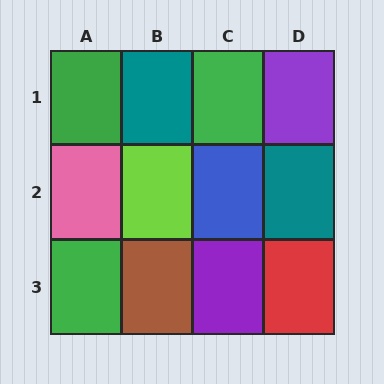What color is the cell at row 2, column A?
Pink.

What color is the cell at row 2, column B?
Lime.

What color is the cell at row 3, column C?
Purple.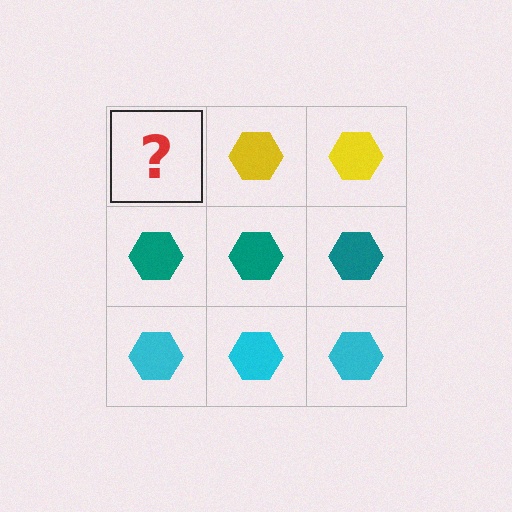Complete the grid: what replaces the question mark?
The question mark should be replaced with a yellow hexagon.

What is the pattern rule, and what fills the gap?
The rule is that each row has a consistent color. The gap should be filled with a yellow hexagon.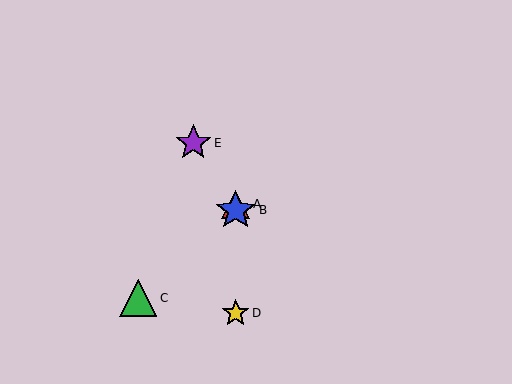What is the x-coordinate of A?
Object A is at x≈236.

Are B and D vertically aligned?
Yes, both are at x≈236.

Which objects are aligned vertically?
Objects A, B, D are aligned vertically.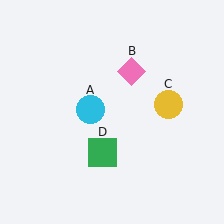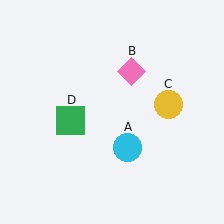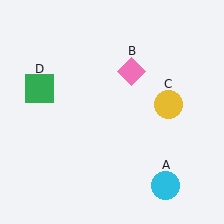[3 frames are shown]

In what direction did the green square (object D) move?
The green square (object D) moved up and to the left.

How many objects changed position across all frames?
2 objects changed position: cyan circle (object A), green square (object D).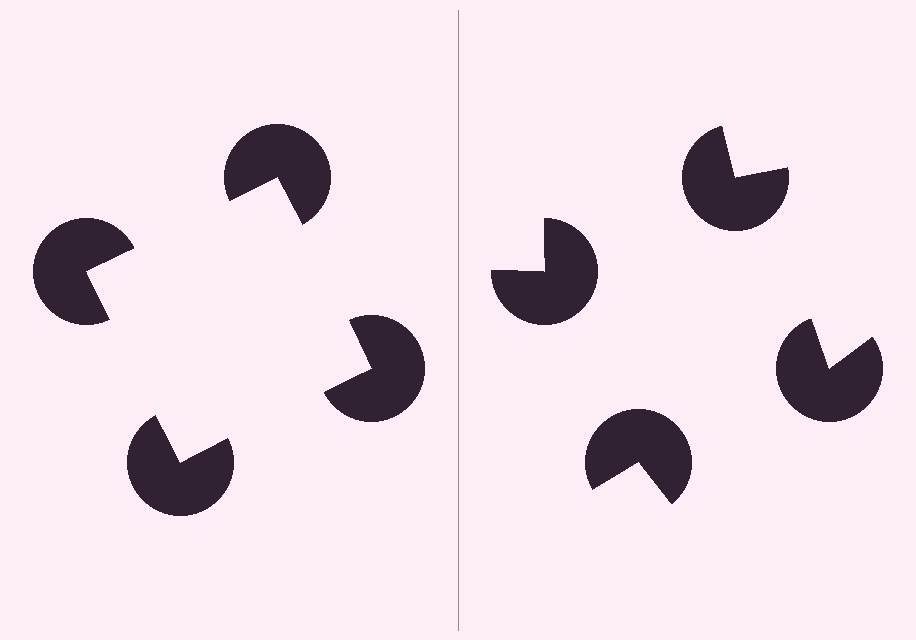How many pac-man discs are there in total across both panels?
8 — 4 on each side.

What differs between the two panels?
The pac-man discs are positioned identically on both sides; only the wedge orientations differ. On the left they align to a square; on the right they are misaligned.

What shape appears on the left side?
An illusory square.